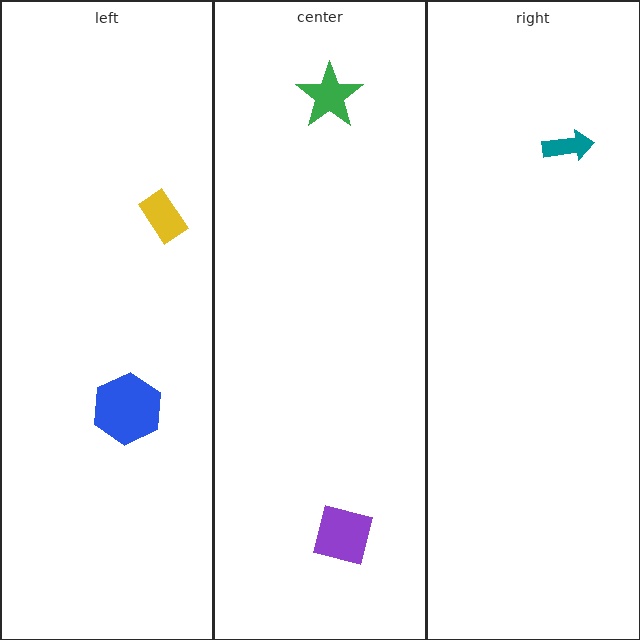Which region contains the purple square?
The center region.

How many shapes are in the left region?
2.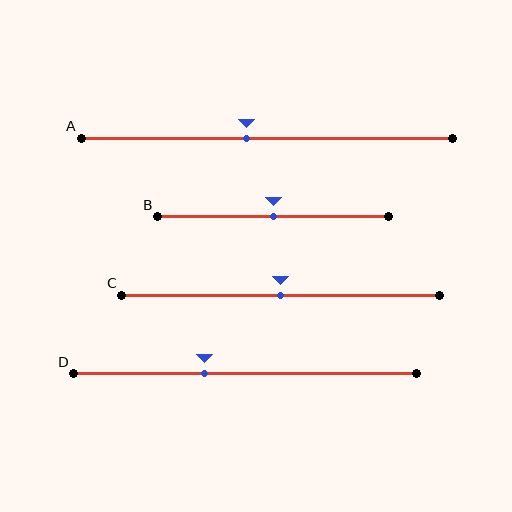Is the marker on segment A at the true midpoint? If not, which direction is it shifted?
No, the marker on segment A is shifted to the left by about 6% of the segment length.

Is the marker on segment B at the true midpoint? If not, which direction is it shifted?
Yes, the marker on segment B is at the true midpoint.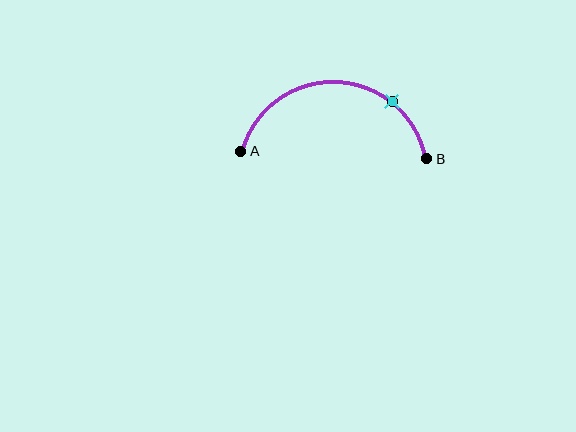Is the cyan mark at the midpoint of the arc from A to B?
No. The cyan mark lies on the arc but is closer to endpoint B. The arc midpoint would be at the point on the curve equidistant along the arc from both A and B.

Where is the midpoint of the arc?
The arc midpoint is the point on the curve farthest from the straight line joining A and B. It sits above that line.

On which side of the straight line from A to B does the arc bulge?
The arc bulges above the straight line connecting A and B.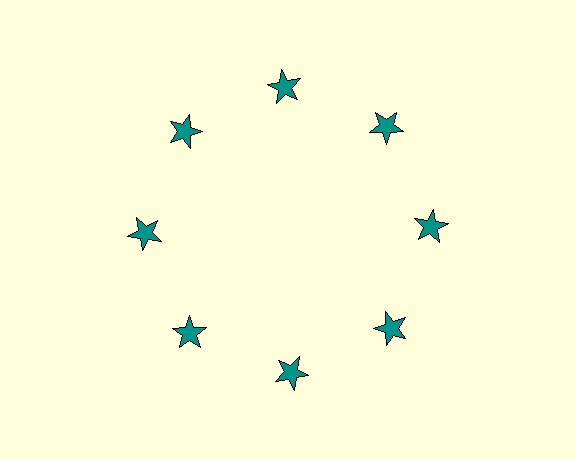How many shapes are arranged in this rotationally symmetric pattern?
There are 8 shapes, arranged in 8 groups of 1.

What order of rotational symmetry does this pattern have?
This pattern has 8-fold rotational symmetry.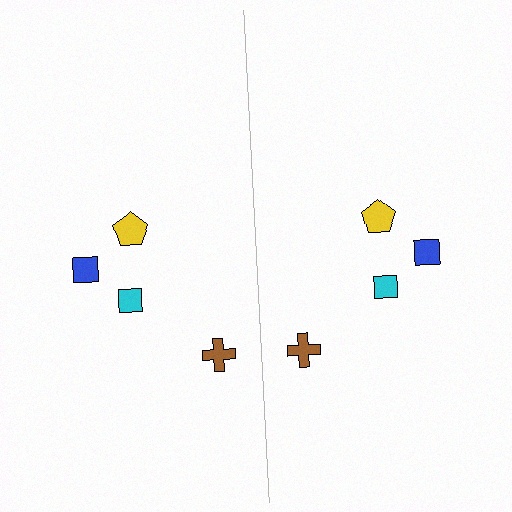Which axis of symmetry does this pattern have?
The pattern has a vertical axis of symmetry running through the center of the image.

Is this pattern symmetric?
Yes, this pattern has bilateral (reflection) symmetry.